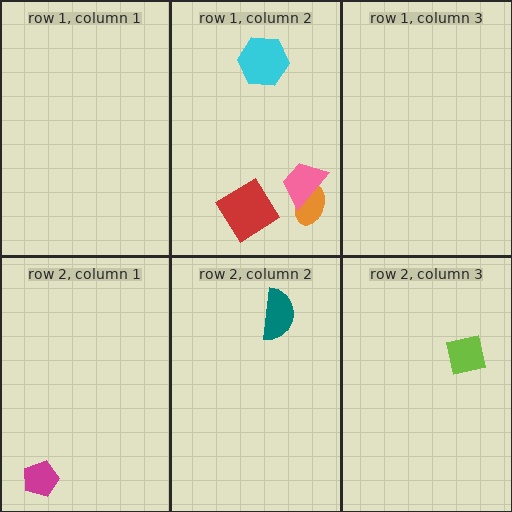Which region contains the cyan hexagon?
The row 1, column 2 region.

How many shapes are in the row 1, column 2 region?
4.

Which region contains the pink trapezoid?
The row 1, column 2 region.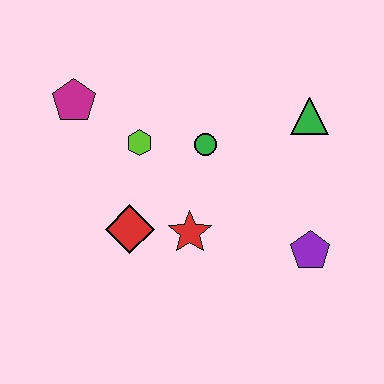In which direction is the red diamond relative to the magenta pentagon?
The red diamond is below the magenta pentagon.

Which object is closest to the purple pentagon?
The red star is closest to the purple pentagon.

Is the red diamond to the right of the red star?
No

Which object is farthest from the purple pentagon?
The magenta pentagon is farthest from the purple pentagon.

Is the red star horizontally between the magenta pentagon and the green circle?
Yes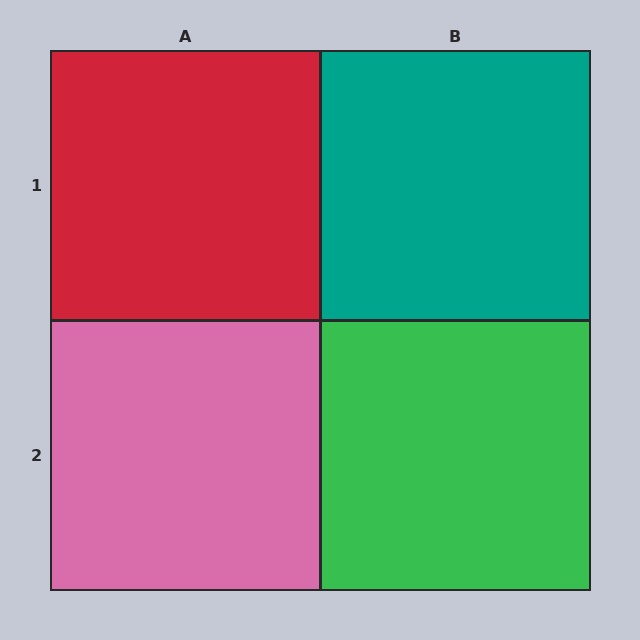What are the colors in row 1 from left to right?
Red, teal.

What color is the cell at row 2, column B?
Green.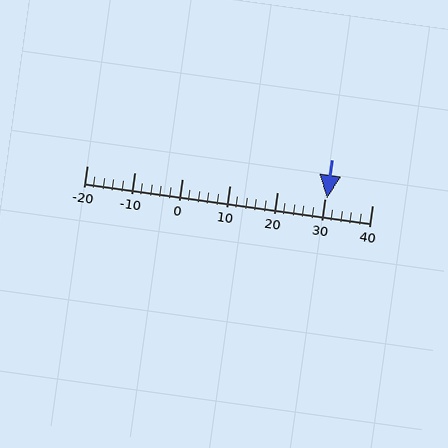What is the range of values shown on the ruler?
The ruler shows values from -20 to 40.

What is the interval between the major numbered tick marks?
The major tick marks are spaced 10 units apart.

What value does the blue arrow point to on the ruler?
The blue arrow points to approximately 30.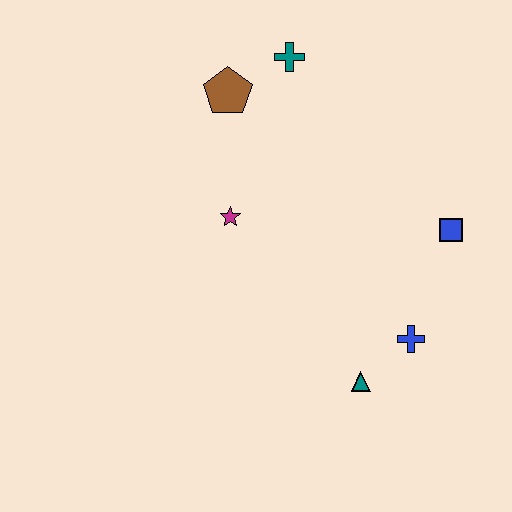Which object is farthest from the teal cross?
The teal triangle is farthest from the teal cross.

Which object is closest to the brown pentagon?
The teal cross is closest to the brown pentagon.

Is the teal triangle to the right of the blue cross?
No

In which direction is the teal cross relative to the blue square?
The teal cross is above the blue square.